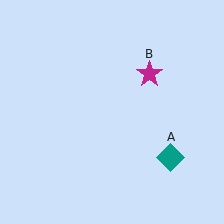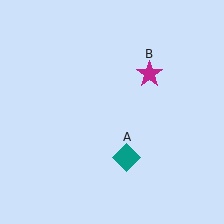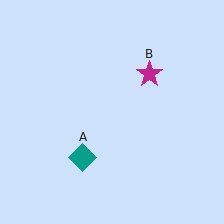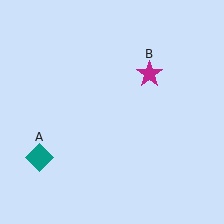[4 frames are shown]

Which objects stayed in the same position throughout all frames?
Magenta star (object B) remained stationary.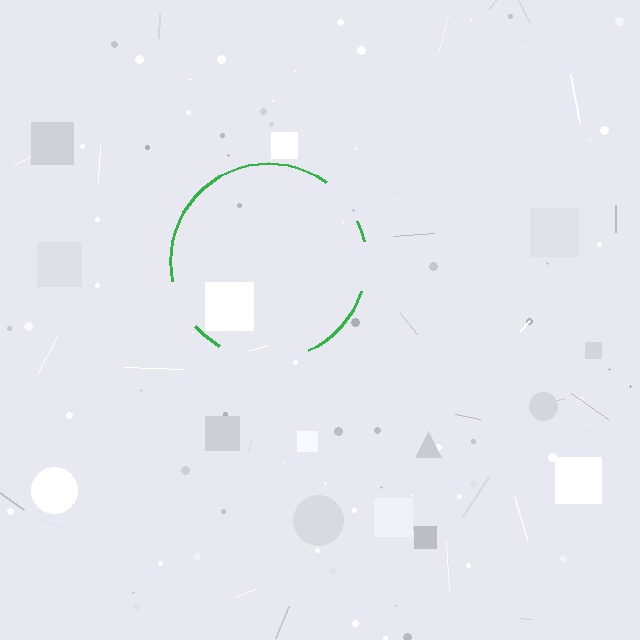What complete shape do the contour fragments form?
The contour fragments form a circle.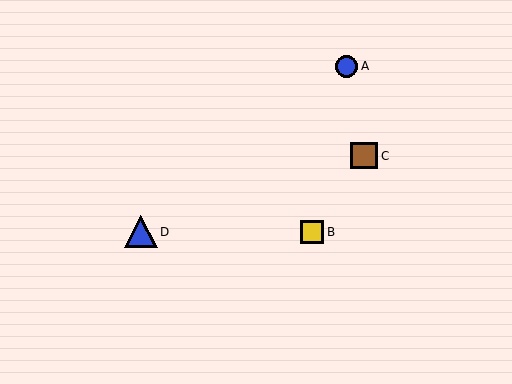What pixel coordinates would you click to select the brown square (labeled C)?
Click at (364, 156) to select the brown square C.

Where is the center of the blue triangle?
The center of the blue triangle is at (141, 232).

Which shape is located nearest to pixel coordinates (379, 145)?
The brown square (labeled C) at (364, 156) is nearest to that location.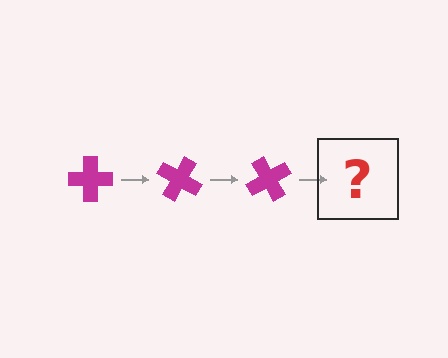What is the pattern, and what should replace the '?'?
The pattern is that the cross rotates 30 degrees each step. The '?' should be a magenta cross rotated 90 degrees.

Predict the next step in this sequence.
The next step is a magenta cross rotated 90 degrees.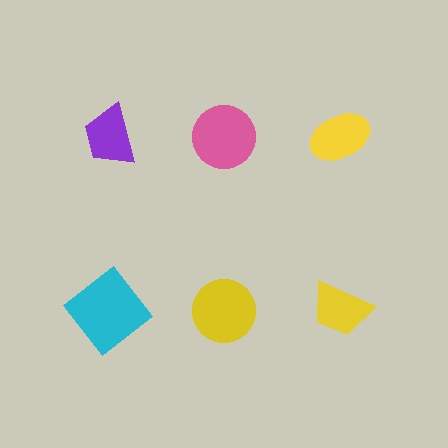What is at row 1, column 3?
A yellow ellipse.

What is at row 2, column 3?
A yellow trapezoid.